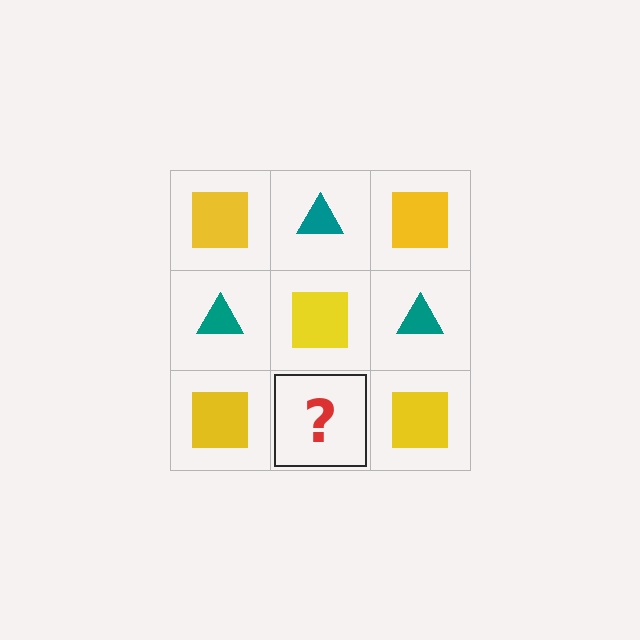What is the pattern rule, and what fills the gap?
The rule is that it alternates yellow square and teal triangle in a checkerboard pattern. The gap should be filled with a teal triangle.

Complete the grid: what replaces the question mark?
The question mark should be replaced with a teal triangle.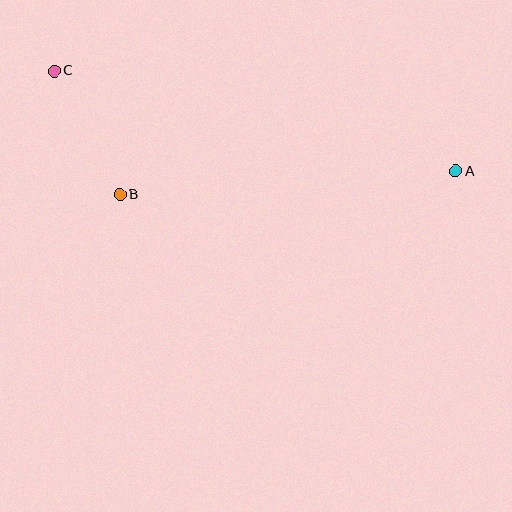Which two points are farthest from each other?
Points A and C are farthest from each other.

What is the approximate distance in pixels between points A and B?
The distance between A and B is approximately 337 pixels.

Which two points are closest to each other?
Points B and C are closest to each other.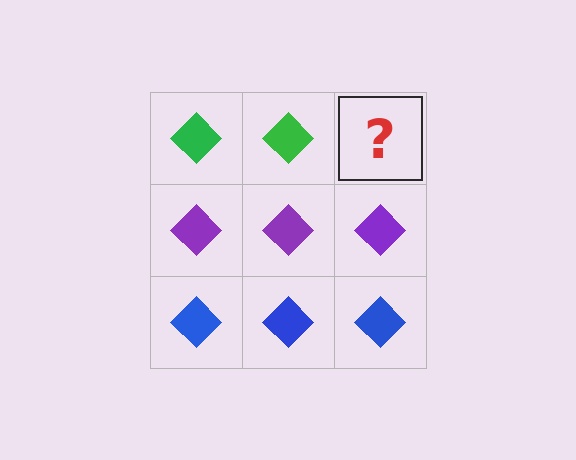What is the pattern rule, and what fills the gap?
The rule is that each row has a consistent color. The gap should be filled with a green diamond.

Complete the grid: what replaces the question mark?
The question mark should be replaced with a green diamond.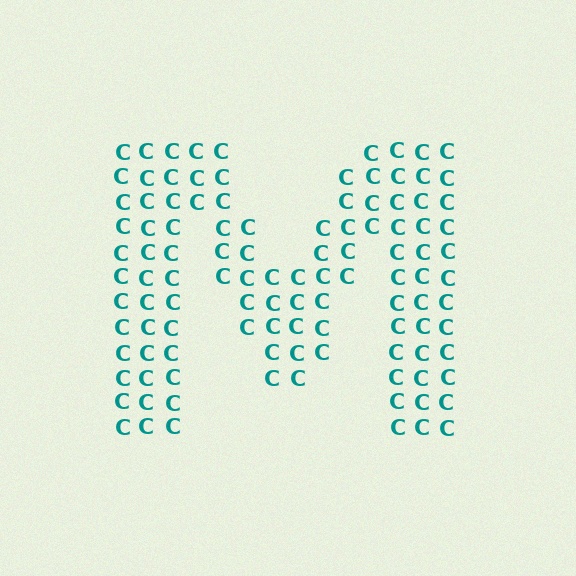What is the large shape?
The large shape is the letter M.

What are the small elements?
The small elements are letter C's.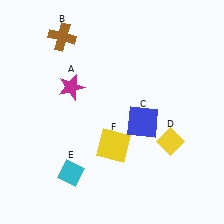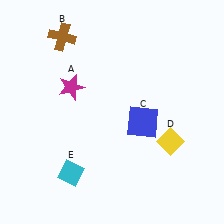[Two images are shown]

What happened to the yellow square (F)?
The yellow square (F) was removed in Image 2. It was in the bottom-right area of Image 1.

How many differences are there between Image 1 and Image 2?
There is 1 difference between the two images.